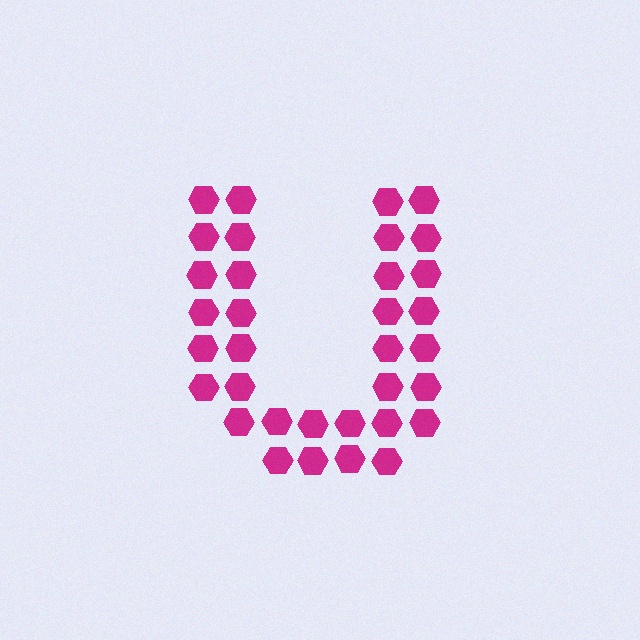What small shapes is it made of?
It is made of small hexagons.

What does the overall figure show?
The overall figure shows the letter U.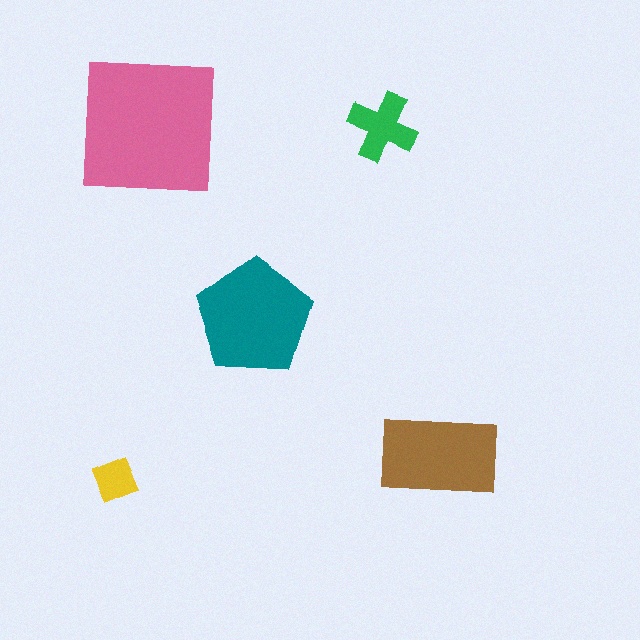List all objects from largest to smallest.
The pink square, the teal pentagon, the brown rectangle, the green cross, the yellow diamond.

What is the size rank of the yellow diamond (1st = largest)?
5th.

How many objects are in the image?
There are 5 objects in the image.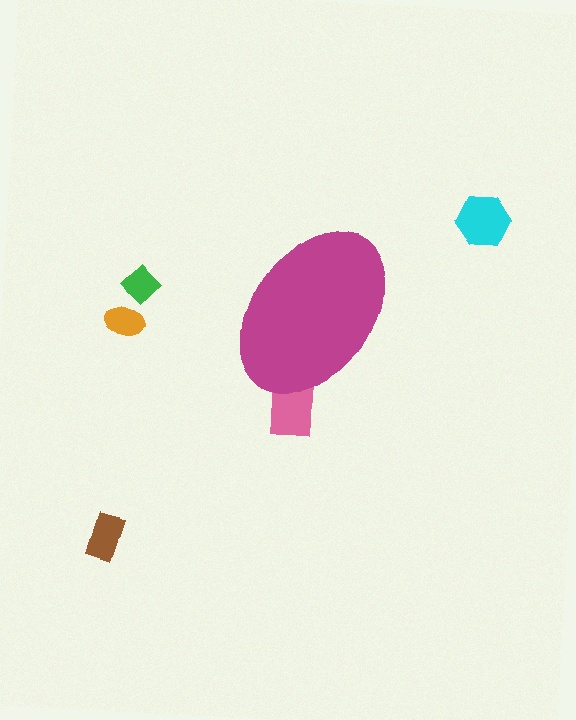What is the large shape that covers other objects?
A magenta ellipse.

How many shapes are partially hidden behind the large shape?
1 shape is partially hidden.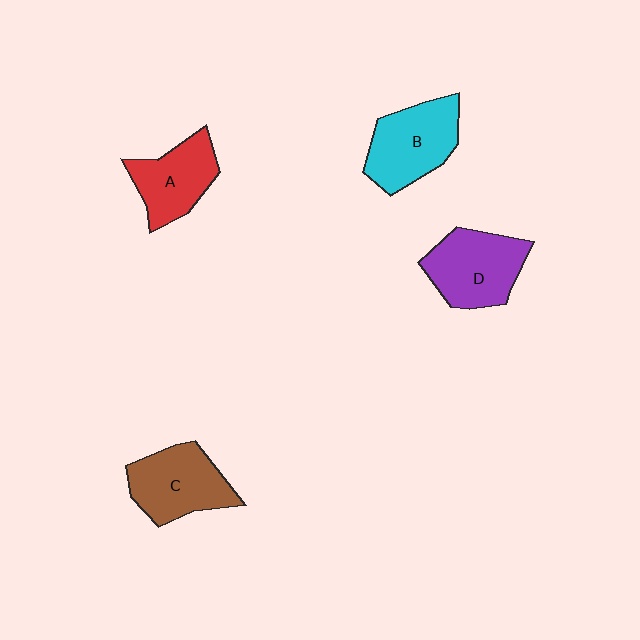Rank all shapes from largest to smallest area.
From largest to smallest: B (cyan), D (purple), C (brown), A (red).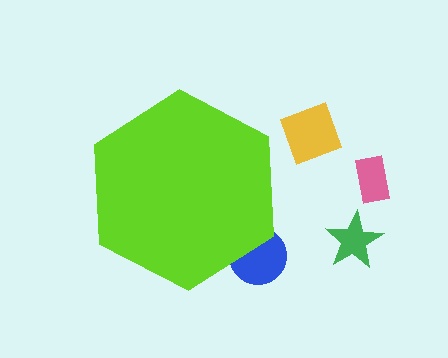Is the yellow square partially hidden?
No, the yellow square is fully visible.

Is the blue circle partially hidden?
Yes, the blue circle is partially hidden behind the lime hexagon.